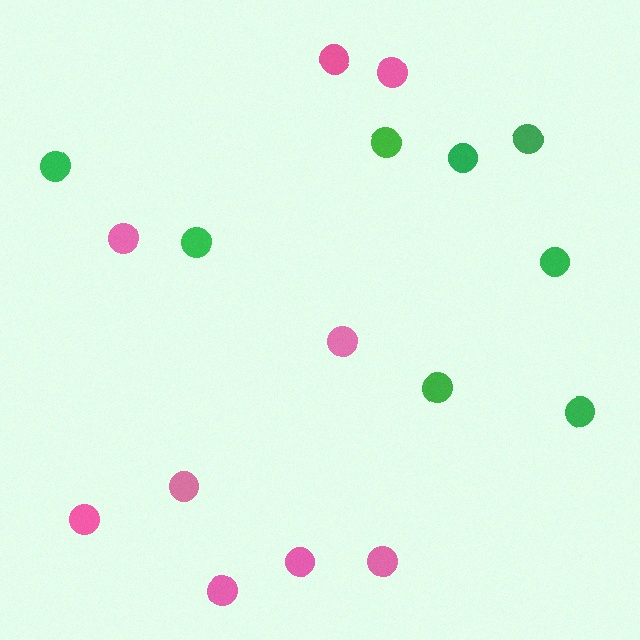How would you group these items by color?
There are 2 groups: one group of green circles (8) and one group of pink circles (9).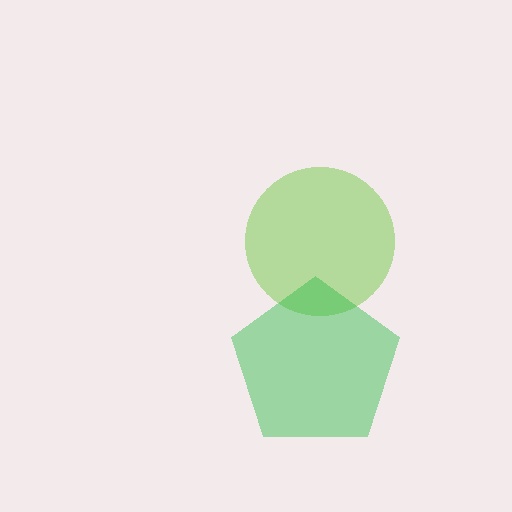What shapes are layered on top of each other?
The layered shapes are: a lime circle, a green pentagon.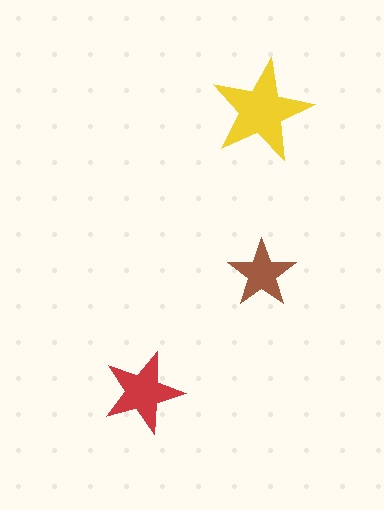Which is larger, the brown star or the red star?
The red one.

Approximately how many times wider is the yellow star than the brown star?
About 1.5 times wider.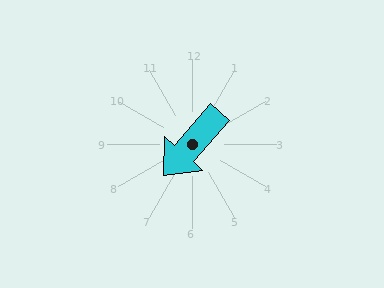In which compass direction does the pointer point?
Southwest.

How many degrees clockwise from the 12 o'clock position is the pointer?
Approximately 221 degrees.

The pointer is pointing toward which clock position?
Roughly 7 o'clock.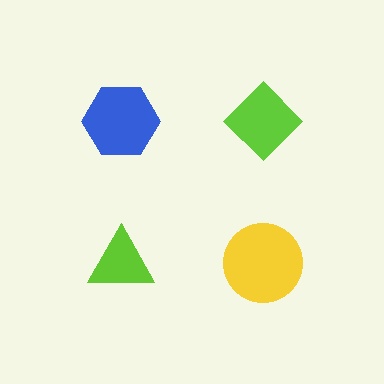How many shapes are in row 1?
2 shapes.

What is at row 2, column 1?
A lime triangle.